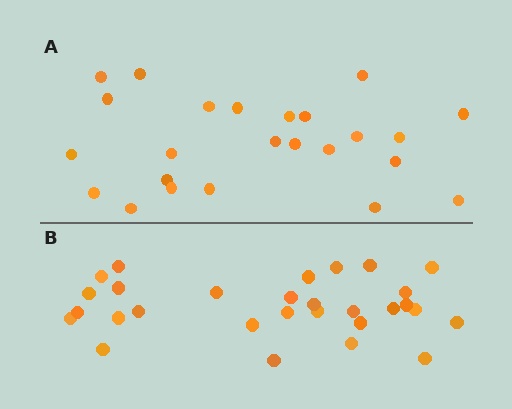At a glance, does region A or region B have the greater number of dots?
Region B (the bottom region) has more dots.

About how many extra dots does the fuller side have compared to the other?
Region B has about 5 more dots than region A.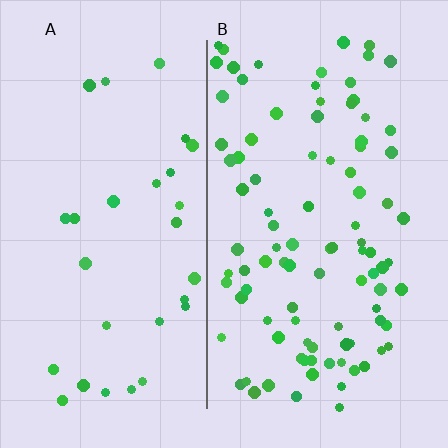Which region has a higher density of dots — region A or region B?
B (the right).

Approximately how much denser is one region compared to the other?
Approximately 3.2× — region B over region A.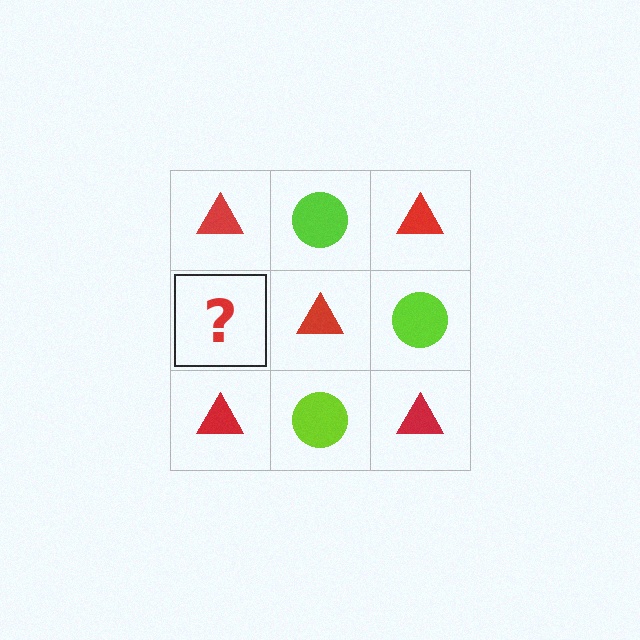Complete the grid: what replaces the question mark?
The question mark should be replaced with a lime circle.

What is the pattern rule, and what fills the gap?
The rule is that it alternates red triangle and lime circle in a checkerboard pattern. The gap should be filled with a lime circle.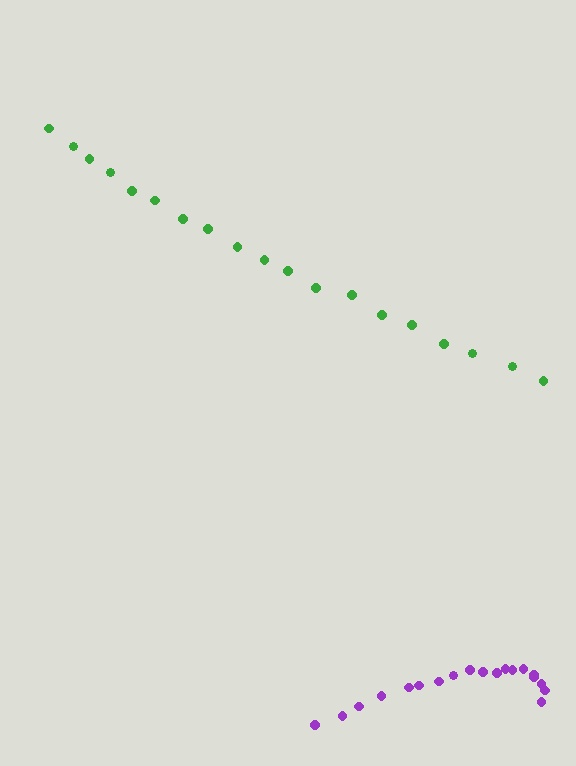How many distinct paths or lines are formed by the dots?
There are 2 distinct paths.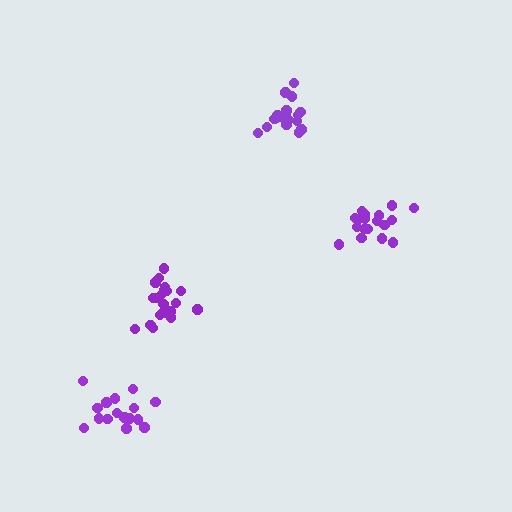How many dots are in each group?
Group 1: 18 dots, Group 2: 19 dots, Group 3: 16 dots, Group 4: 20 dots (73 total).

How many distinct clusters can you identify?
There are 4 distinct clusters.